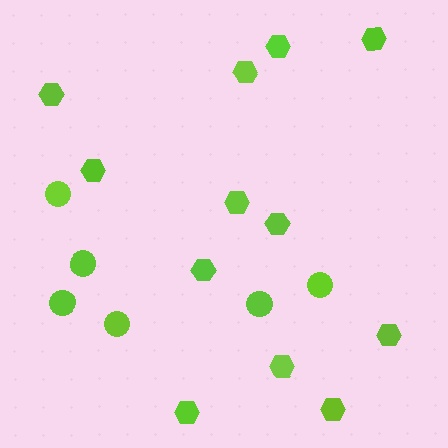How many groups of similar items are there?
There are 2 groups: one group of circles (6) and one group of hexagons (12).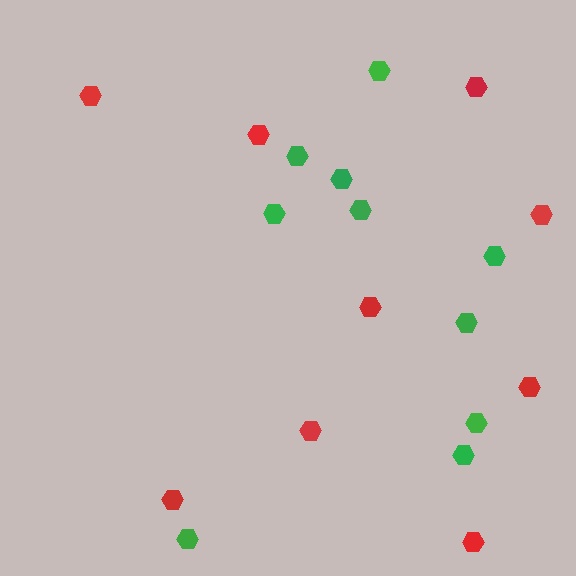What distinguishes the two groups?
There are 2 groups: one group of green hexagons (10) and one group of red hexagons (9).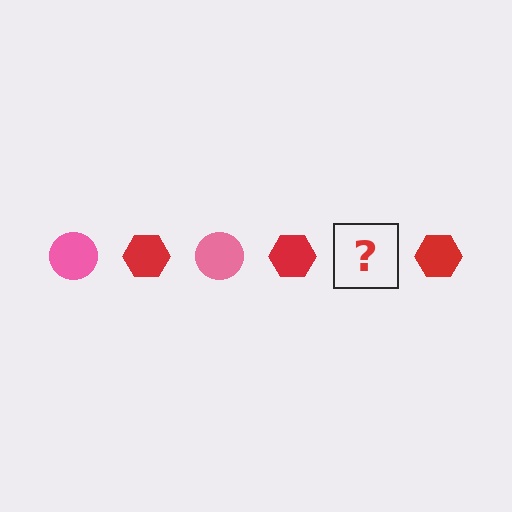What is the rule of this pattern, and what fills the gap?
The rule is that the pattern alternates between pink circle and red hexagon. The gap should be filled with a pink circle.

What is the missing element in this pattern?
The missing element is a pink circle.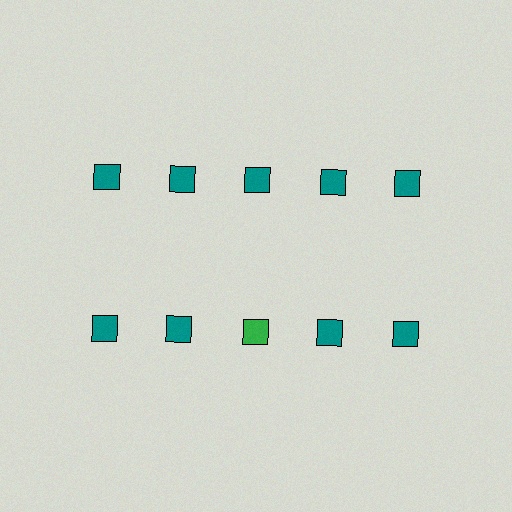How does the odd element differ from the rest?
It has a different color: green instead of teal.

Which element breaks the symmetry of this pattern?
The green square in the second row, center column breaks the symmetry. All other shapes are teal squares.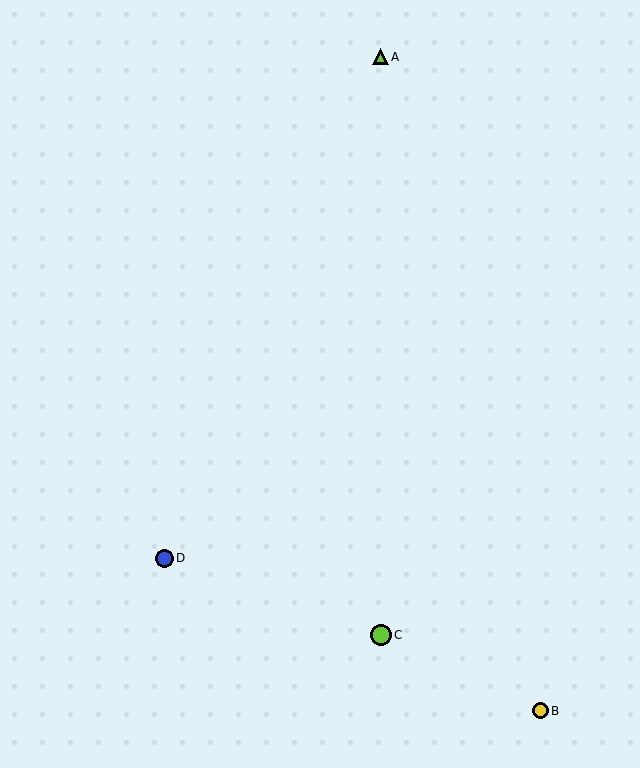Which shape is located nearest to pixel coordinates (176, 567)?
The blue circle (labeled D) at (165, 558) is nearest to that location.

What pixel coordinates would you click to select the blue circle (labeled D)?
Click at (165, 558) to select the blue circle D.